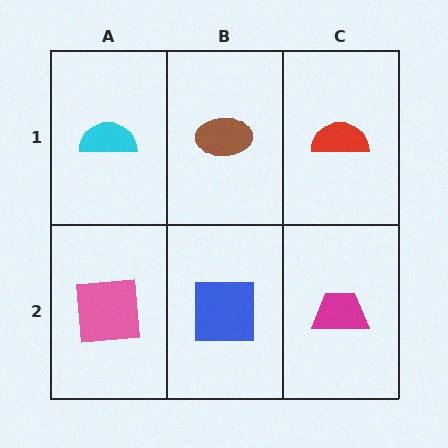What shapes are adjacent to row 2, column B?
A brown ellipse (row 1, column B), a pink square (row 2, column A), a magenta trapezoid (row 2, column C).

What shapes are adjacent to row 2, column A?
A cyan semicircle (row 1, column A), a blue square (row 2, column B).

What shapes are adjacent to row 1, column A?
A pink square (row 2, column A), a brown ellipse (row 1, column B).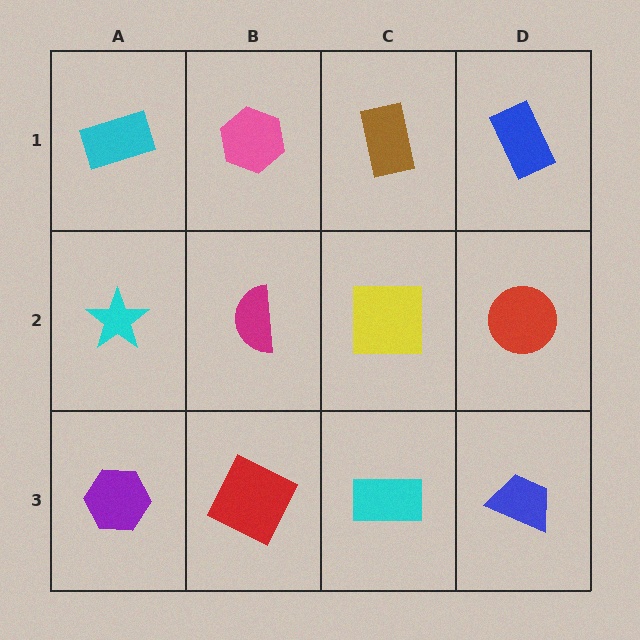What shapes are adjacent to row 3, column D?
A red circle (row 2, column D), a cyan rectangle (row 3, column C).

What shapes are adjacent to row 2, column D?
A blue rectangle (row 1, column D), a blue trapezoid (row 3, column D), a yellow square (row 2, column C).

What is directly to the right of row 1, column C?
A blue rectangle.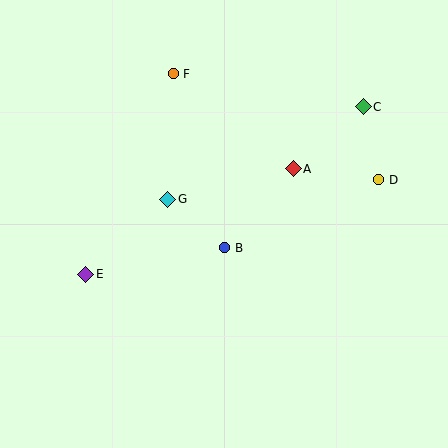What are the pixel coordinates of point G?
Point G is at (168, 199).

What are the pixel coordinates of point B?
Point B is at (225, 248).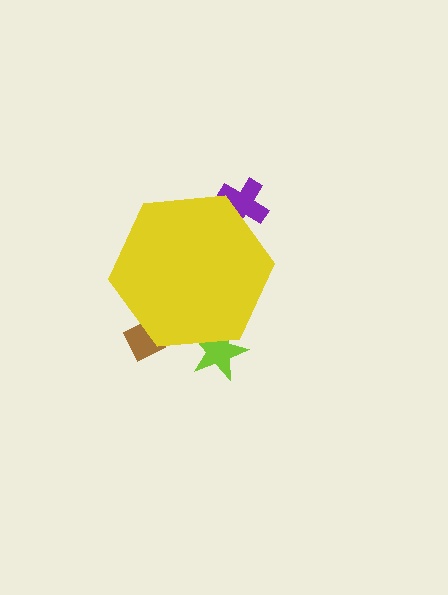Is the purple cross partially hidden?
Yes, the purple cross is partially hidden behind the yellow hexagon.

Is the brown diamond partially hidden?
Yes, the brown diamond is partially hidden behind the yellow hexagon.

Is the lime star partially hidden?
Yes, the lime star is partially hidden behind the yellow hexagon.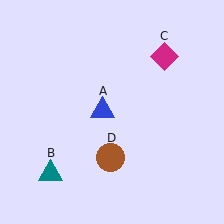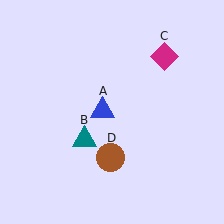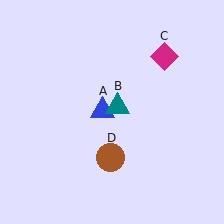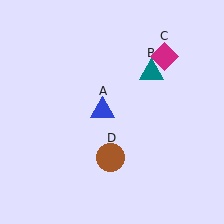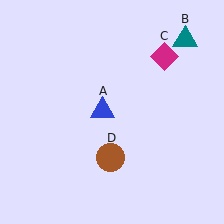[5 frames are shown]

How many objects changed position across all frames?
1 object changed position: teal triangle (object B).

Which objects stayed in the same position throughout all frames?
Blue triangle (object A) and magenta diamond (object C) and brown circle (object D) remained stationary.